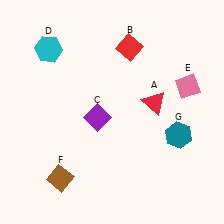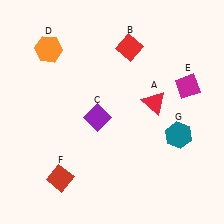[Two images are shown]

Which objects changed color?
D changed from cyan to orange. E changed from pink to magenta. F changed from brown to red.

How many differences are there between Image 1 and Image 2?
There are 3 differences between the two images.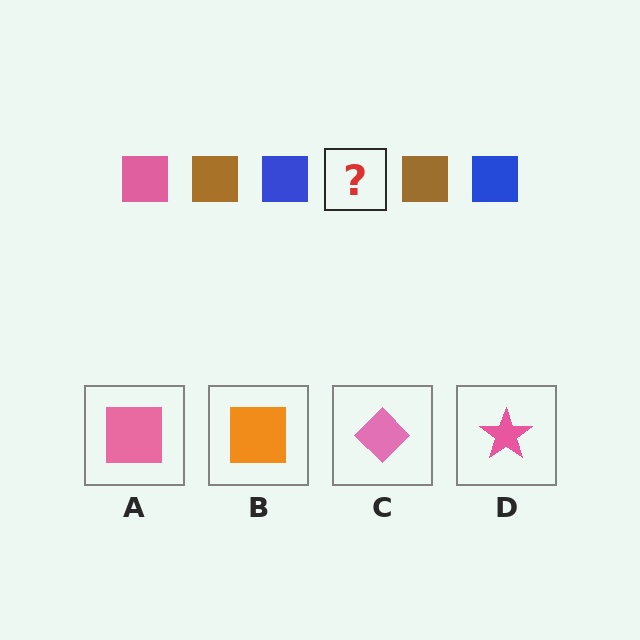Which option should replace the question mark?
Option A.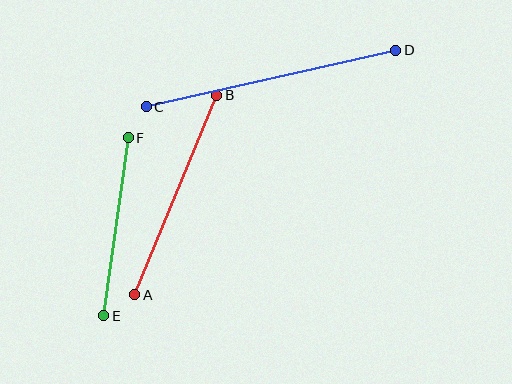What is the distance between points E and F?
The distance is approximately 180 pixels.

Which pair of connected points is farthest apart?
Points C and D are farthest apart.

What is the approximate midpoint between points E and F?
The midpoint is at approximately (116, 227) pixels.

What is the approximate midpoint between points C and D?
The midpoint is at approximately (271, 79) pixels.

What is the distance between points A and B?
The distance is approximately 216 pixels.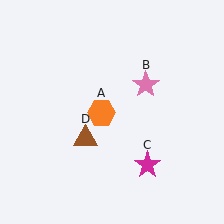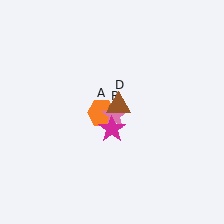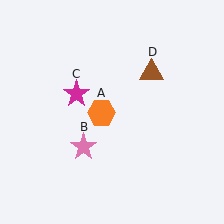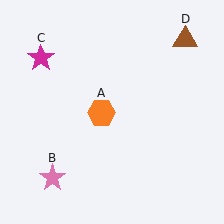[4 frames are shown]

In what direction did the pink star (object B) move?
The pink star (object B) moved down and to the left.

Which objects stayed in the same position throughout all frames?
Orange hexagon (object A) remained stationary.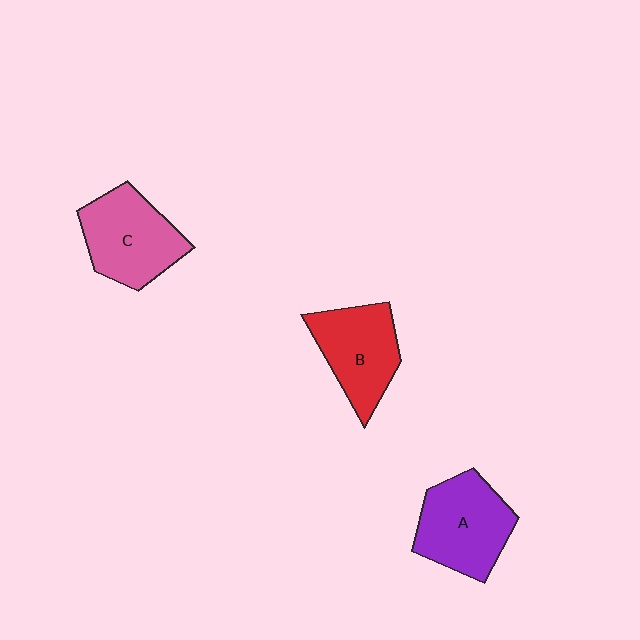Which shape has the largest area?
Shape A (purple).